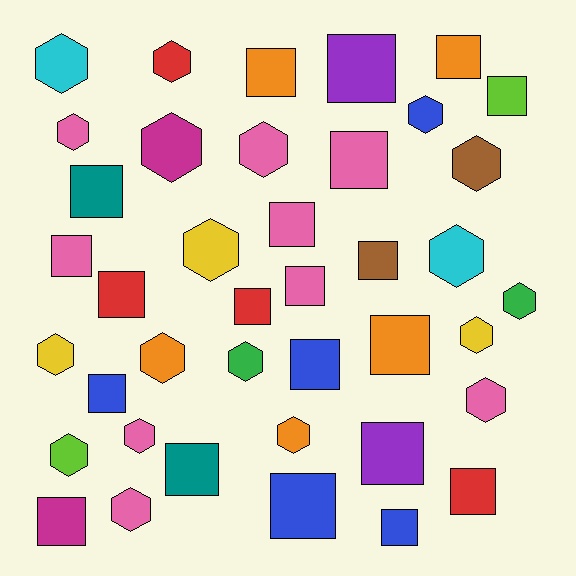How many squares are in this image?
There are 21 squares.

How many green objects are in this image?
There are 2 green objects.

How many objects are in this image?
There are 40 objects.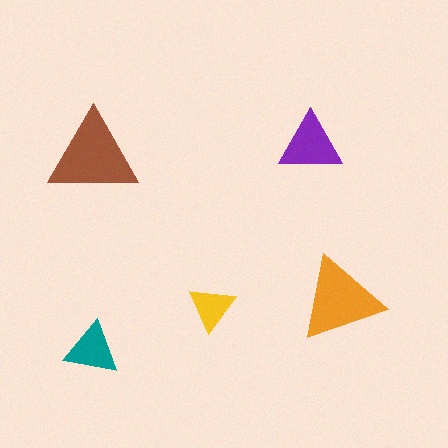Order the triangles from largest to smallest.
the brown one, the orange one, the purple one, the teal one, the yellow one.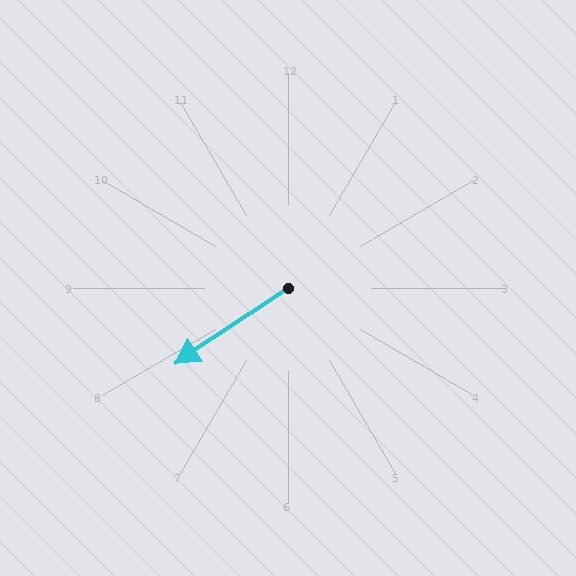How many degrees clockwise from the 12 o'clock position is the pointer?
Approximately 236 degrees.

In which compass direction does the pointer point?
Southwest.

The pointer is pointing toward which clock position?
Roughly 8 o'clock.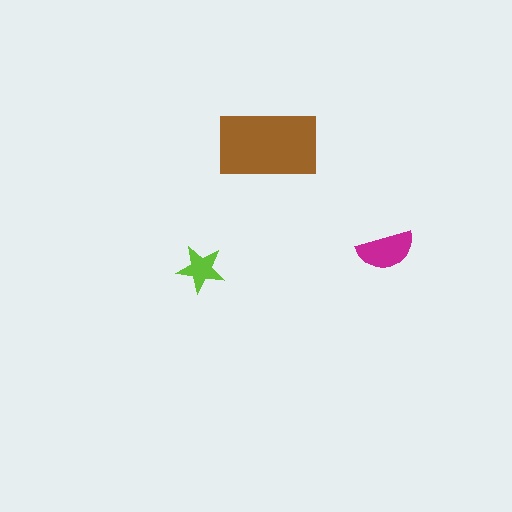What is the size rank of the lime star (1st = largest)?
3rd.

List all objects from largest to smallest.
The brown rectangle, the magenta semicircle, the lime star.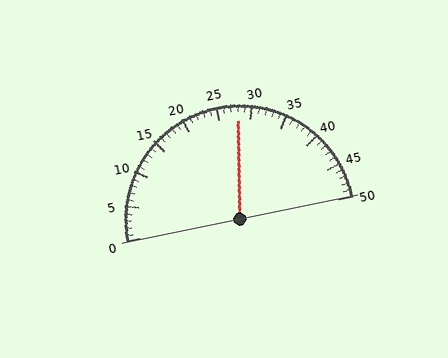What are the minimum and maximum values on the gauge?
The gauge ranges from 0 to 50.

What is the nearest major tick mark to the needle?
The nearest major tick mark is 30.